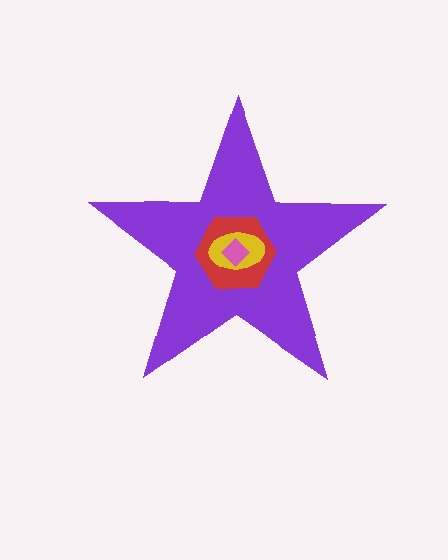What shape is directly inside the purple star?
The red hexagon.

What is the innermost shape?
The pink diamond.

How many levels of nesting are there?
4.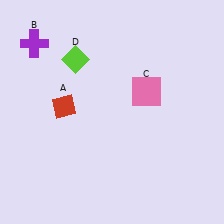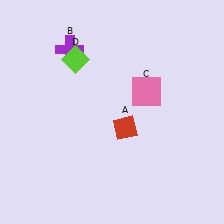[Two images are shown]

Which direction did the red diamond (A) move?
The red diamond (A) moved right.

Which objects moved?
The objects that moved are: the red diamond (A), the purple cross (B).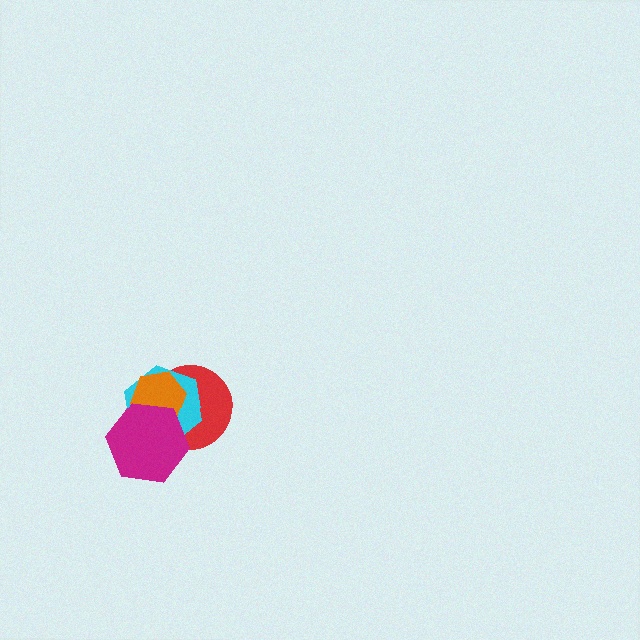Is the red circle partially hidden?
Yes, it is partially covered by another shape.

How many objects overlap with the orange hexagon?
3 objects overlap with the orange hexagon.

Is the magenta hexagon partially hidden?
No, no other shape covers it.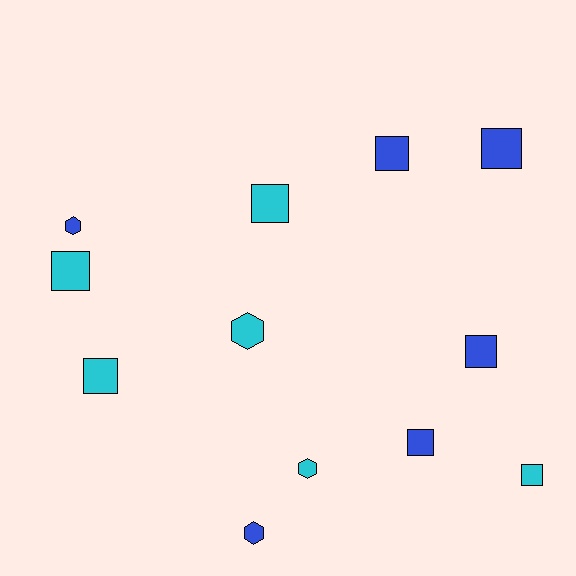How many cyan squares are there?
There are 4 cyan squares.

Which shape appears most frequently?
Square, with 8 objects.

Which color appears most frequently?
Blue, with 6 objects.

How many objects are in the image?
There are 12 objects.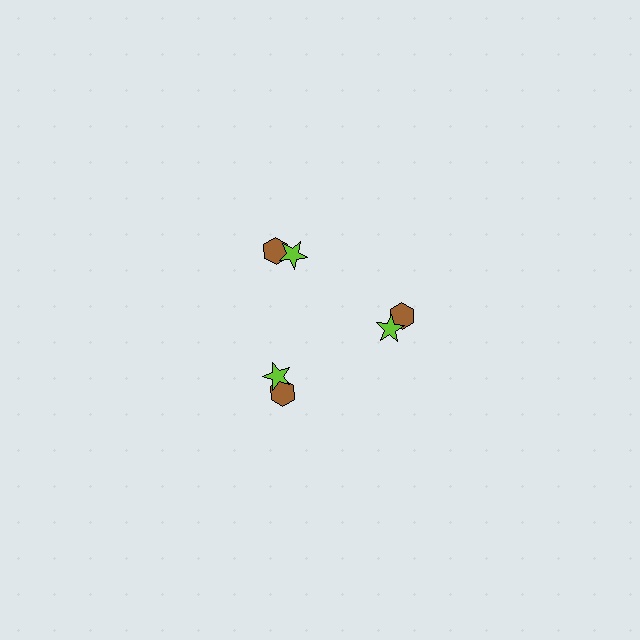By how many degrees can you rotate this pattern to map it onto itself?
The pattern maps onto itself every 120 degrees of rotation.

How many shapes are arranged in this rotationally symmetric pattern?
There are 6 shapes, arranged in 3 groups of 2.